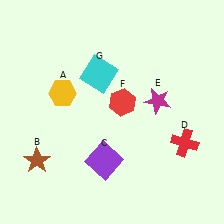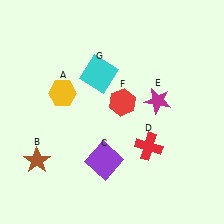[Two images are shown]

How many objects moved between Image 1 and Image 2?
1 object moved between the two images.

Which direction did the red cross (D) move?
The red cross (D) moved left.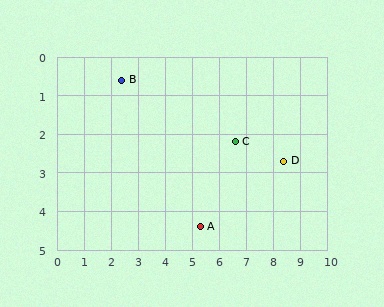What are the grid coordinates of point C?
Point C is at approximately (6.6, 2.2).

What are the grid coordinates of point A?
Point A is at approximately (5.3, 4.4).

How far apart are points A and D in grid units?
Points A and D are about 3.5 grid units apart.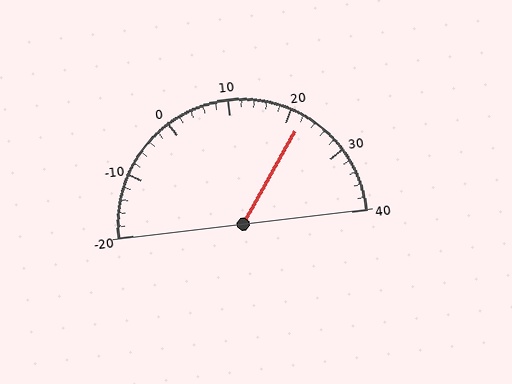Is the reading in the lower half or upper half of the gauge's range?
The reading is in the upper half of the range (-20 to 40).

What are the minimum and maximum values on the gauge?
The gauge ranges from -20 to 40.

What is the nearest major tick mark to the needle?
The nearest major tick mark is 20.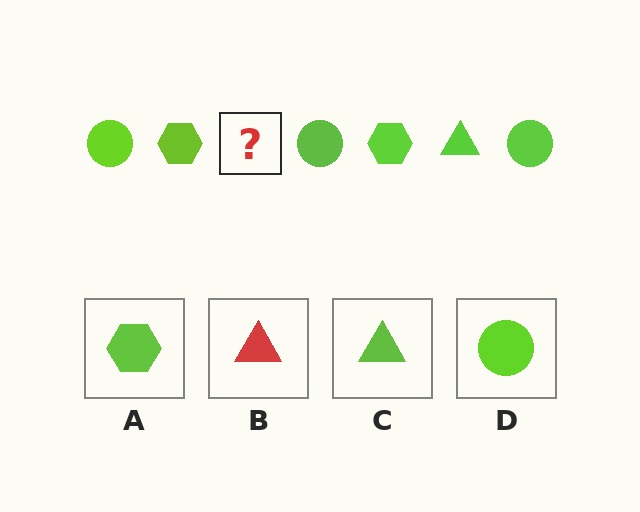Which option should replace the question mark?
Option C.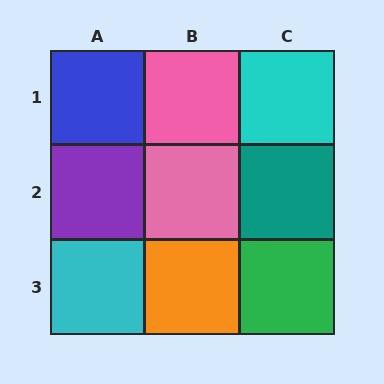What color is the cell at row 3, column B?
Orange.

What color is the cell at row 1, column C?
Cyan.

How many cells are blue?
1 cell is blue.